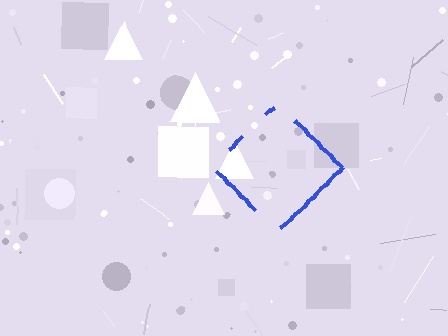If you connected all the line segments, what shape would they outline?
They would outline a diamond.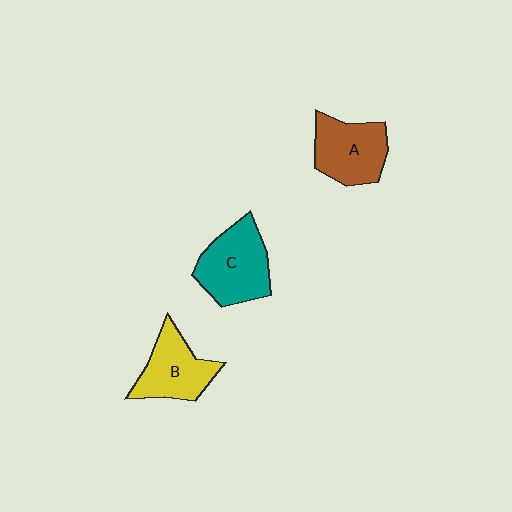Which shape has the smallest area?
Shape B (yellow).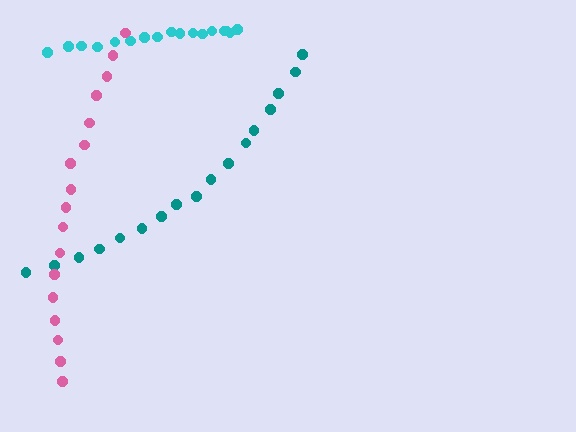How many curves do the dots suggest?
There are 3 distinct paths.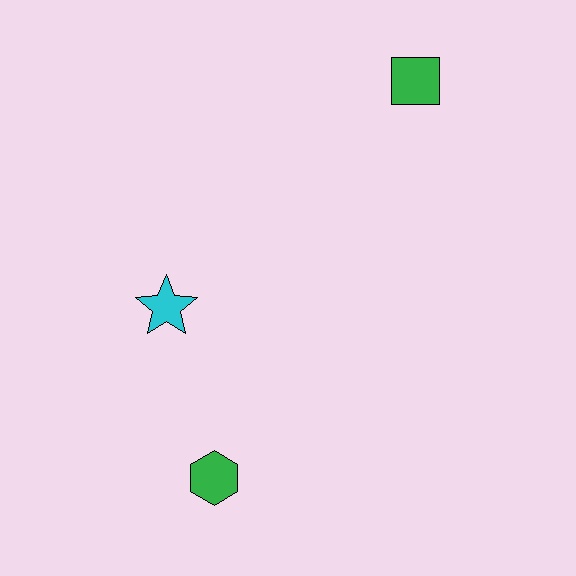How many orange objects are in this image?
There are no orange objects.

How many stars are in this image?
There is 1 star.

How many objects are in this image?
There are 3 objects.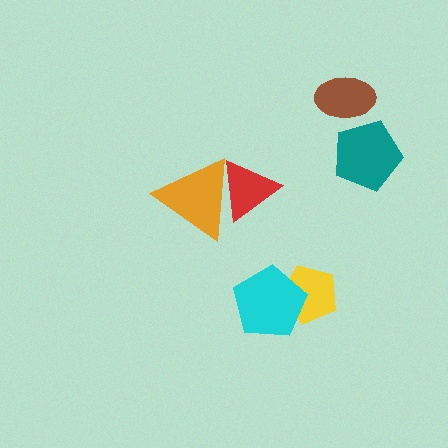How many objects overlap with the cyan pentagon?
1 object overlaps with the cyan pentagon.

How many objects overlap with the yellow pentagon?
1 object overlaps with the yellow pentagon.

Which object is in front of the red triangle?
The orange triangle is in front of the red triangle.